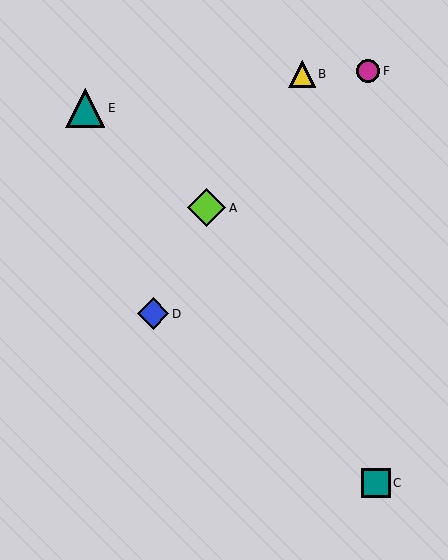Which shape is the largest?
The teal triangle (labeled E) is the largest.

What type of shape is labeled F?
Shape F is a magenta circle.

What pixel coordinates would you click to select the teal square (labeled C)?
Click at (376, 483) to select the teal square C.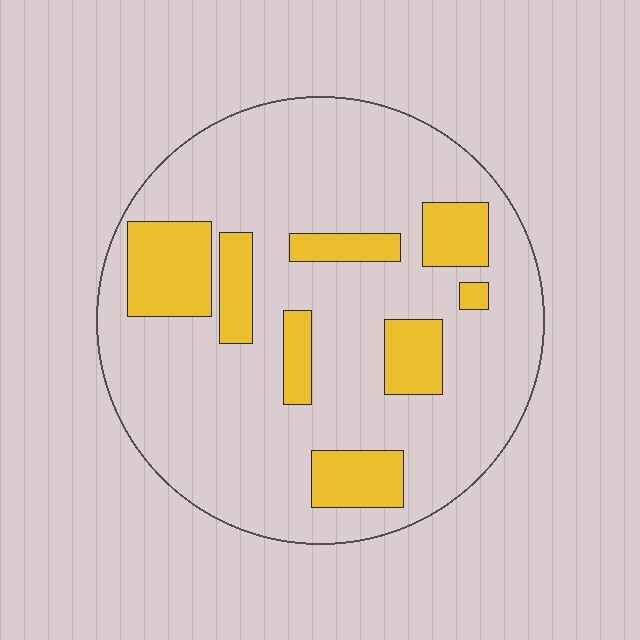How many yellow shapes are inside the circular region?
8.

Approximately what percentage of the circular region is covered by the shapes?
Approximately 20%.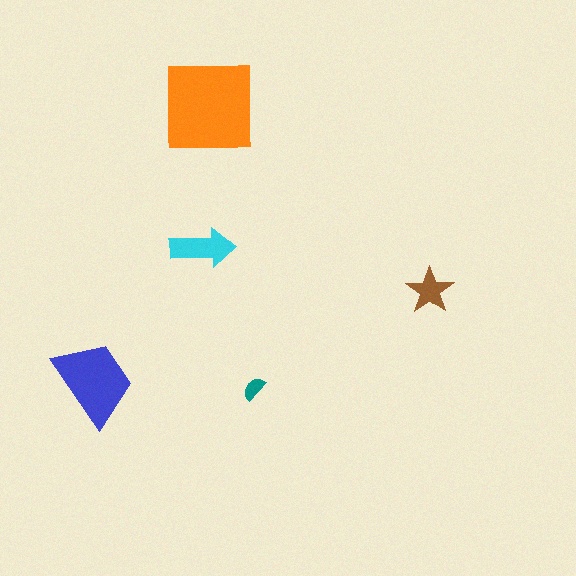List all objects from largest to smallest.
The orange square, the blue trapezoid, the cyan arrow, the brown star, the teal semicircle.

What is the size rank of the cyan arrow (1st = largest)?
3rd.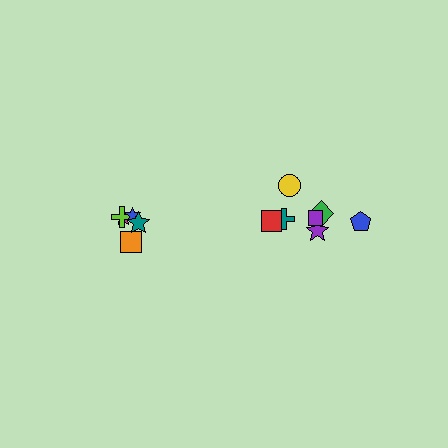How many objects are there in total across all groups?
There are 12 objects.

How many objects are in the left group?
There are 5 objects.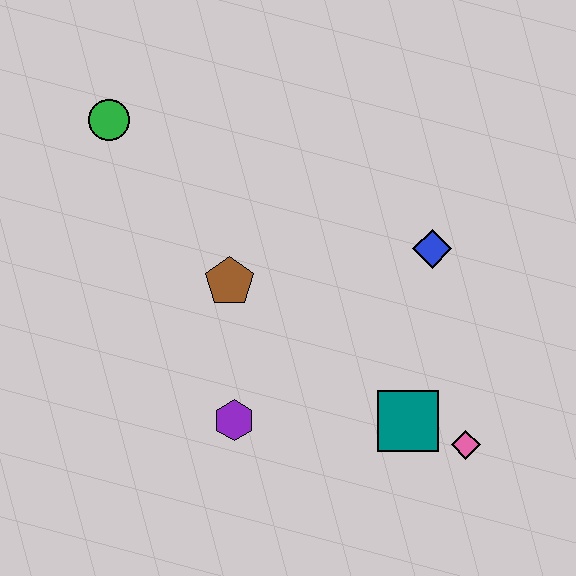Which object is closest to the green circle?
The brown pentagon is closest to the green circle.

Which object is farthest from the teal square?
The green circle is farthest from the teal square.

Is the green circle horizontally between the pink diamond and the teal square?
No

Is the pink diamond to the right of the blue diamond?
Yes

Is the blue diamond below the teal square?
No